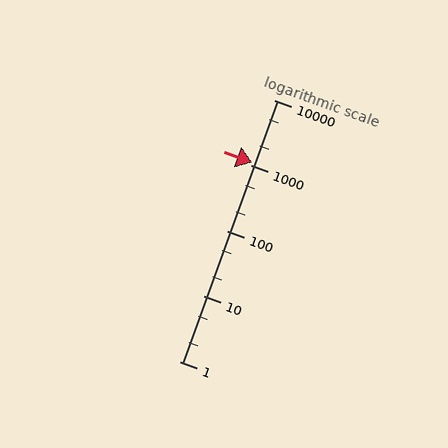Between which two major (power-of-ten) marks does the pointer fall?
The pointer is between 1000 and 10000.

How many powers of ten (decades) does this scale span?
The scale spans 4 decades, from 1 to 10000.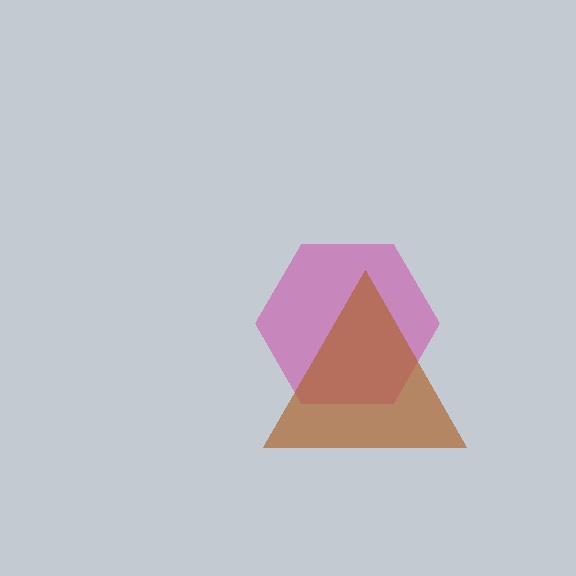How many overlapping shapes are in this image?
There are 2 overlapping shapes in the image.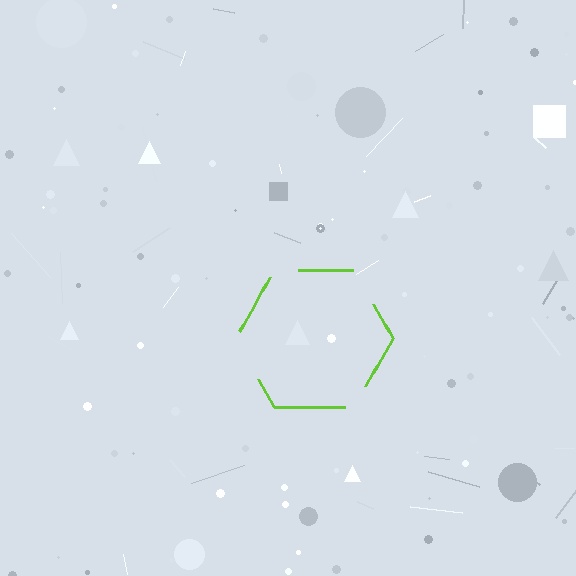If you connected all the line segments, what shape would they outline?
They would outline a hexagon.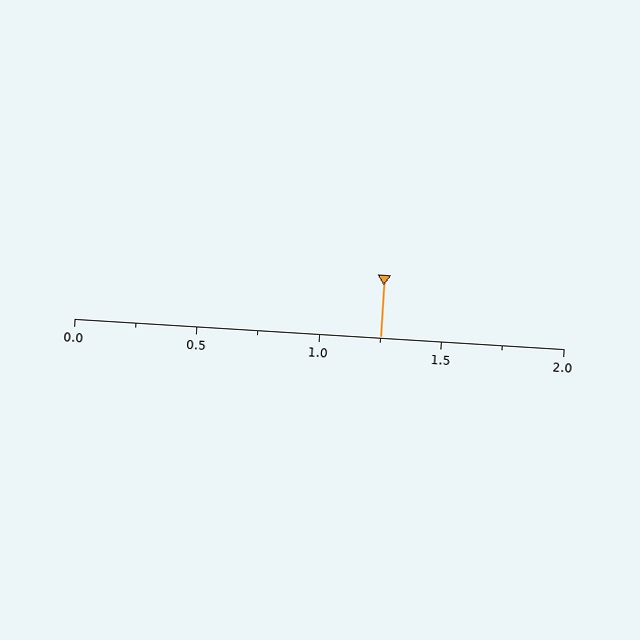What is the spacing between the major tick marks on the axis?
The major ticks are spaced 0.5 apart.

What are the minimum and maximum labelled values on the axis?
The axis runs from 0.0 to 2.0.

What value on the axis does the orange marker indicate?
The marker indicates approximately 1.25.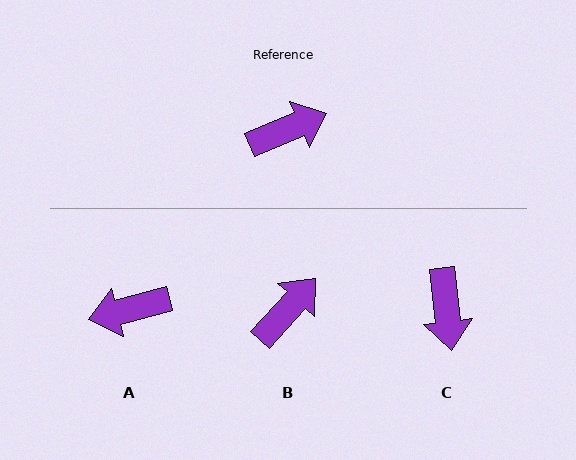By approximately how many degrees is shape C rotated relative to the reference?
Approximately 106 degrees clockwise.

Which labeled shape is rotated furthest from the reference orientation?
A, about 171 degrees away.